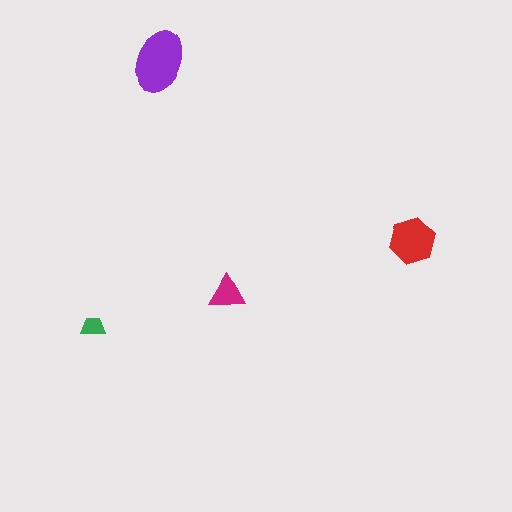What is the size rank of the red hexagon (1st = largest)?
2nd.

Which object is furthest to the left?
The green trapezoid is leftmost.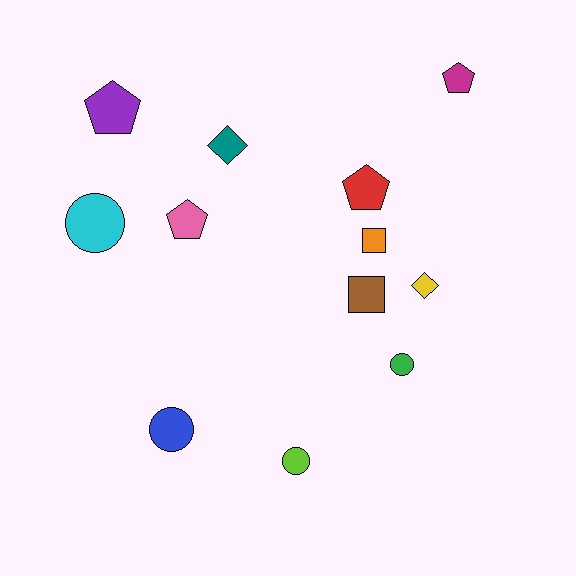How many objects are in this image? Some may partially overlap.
There are 12 objects.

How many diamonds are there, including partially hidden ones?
There are 2 diamonds.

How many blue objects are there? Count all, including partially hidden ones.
There is 1 blue object.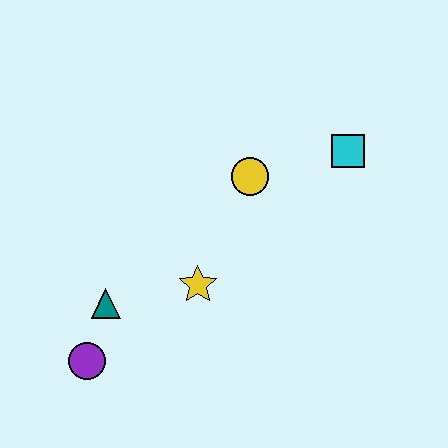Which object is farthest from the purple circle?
The cyan square is farthest from the purple circle.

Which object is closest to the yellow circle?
The cyan square is closest to the yellow circle.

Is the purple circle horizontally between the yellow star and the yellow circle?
No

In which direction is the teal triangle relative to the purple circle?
The teal triangle is above the purple circle.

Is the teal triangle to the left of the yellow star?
Yes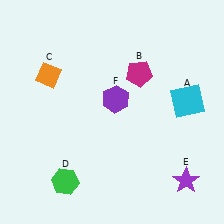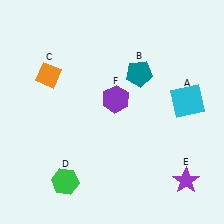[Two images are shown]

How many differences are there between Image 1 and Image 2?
There is 1 difference between the two images.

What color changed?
The pentagon (B) changed from magenta in Image 1 to teal in Image 2.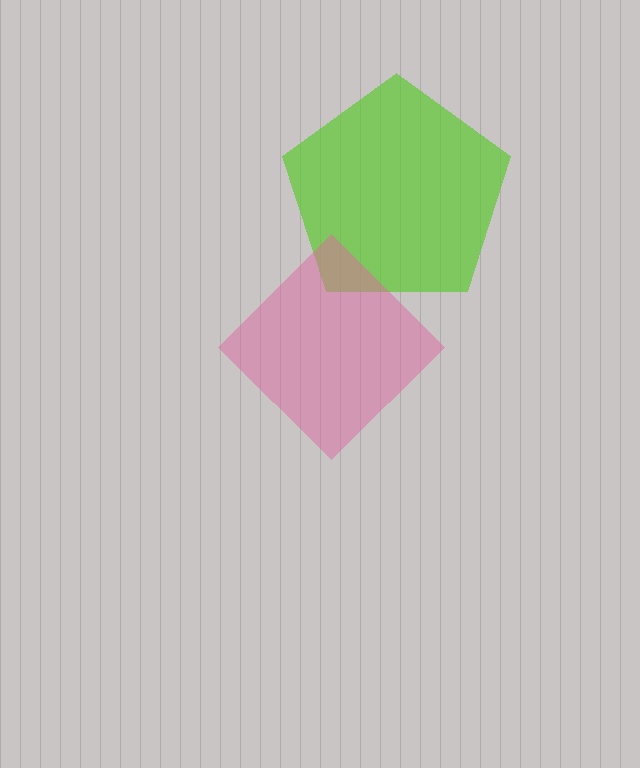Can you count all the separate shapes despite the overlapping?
Yes, there are 2 separate shapes.